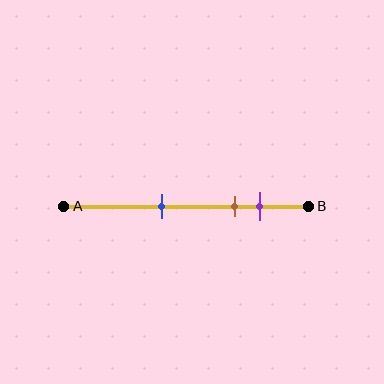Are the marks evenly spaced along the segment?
No, the marks are not evenly spaced.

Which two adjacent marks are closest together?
The brown and purple marks are the closest adjacent pair.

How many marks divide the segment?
There are 3 marks dividing the segment.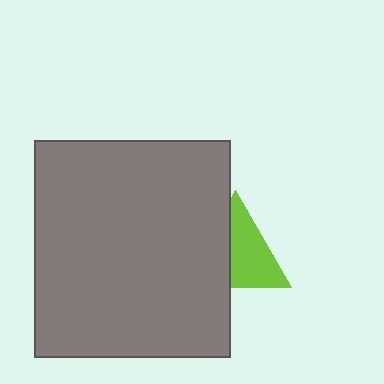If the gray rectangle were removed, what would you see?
You would see the complete lime triangle.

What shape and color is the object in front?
The object in front is a gray rectangle.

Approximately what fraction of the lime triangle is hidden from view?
Roughly 43% of the lime triangle is hidden behind the gray rectangle.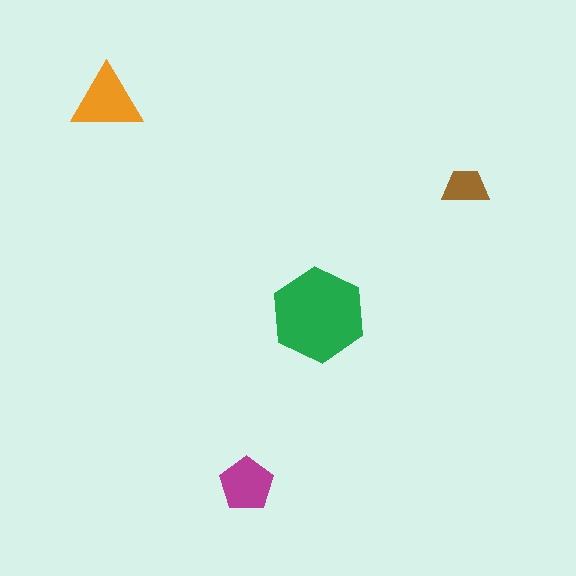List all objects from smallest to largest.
The brown trapezoid, the magenta pentagon, the orange triangle, the green hexagon.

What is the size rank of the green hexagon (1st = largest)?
1st.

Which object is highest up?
The orange triangle is topmost.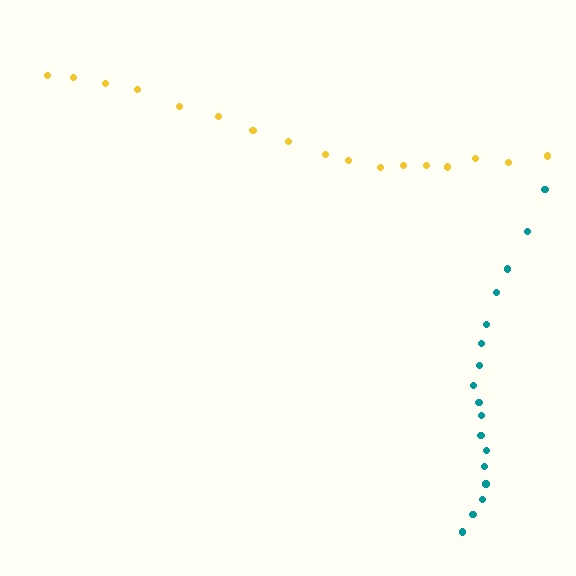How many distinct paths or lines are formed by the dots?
There are 2 distinct paths.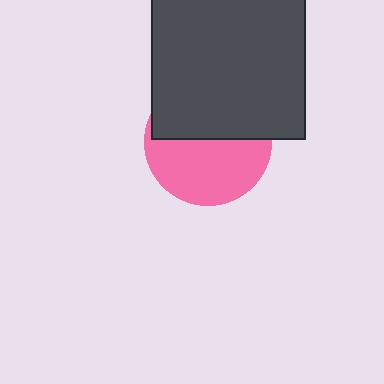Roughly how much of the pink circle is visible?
About half of it is visible (roughly 53%).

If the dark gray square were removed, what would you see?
You would see the complete pink circle.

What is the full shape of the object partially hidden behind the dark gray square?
The partially hidden object is a pink circle.